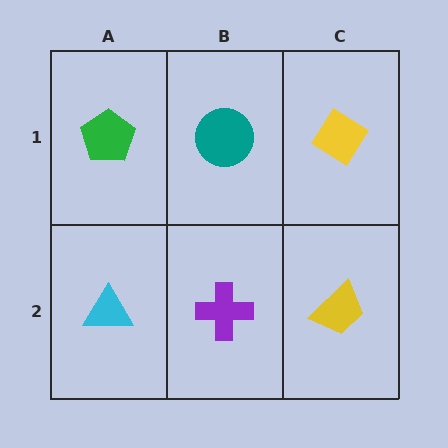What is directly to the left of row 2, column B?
A cyan triangle.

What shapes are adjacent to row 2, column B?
A teal circle (row 1, column B), a cyan triangle (row 2, column A), a yellow trapezoid (row 2, column C).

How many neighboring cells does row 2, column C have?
2.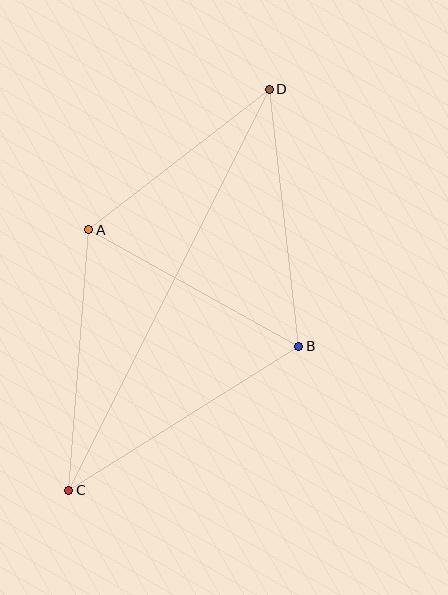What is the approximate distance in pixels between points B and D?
The distance between B and D is approximately 258 pixels.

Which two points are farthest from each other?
Points C and D are farthest from each other.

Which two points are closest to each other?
Points A and D are closest to each other.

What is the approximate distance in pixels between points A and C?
The distance between A and C is approximately 261 pixels.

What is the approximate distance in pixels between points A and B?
The distance between A and B is approximately 240 pixels.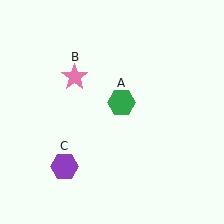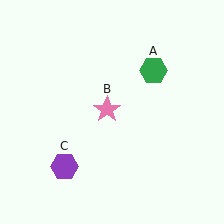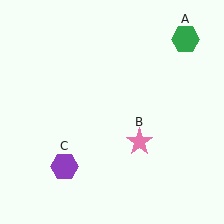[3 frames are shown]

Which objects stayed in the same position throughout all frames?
Purple hexagon (object C) remained stationary.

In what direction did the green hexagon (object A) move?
The green hexagon (object A) moved up and to the right.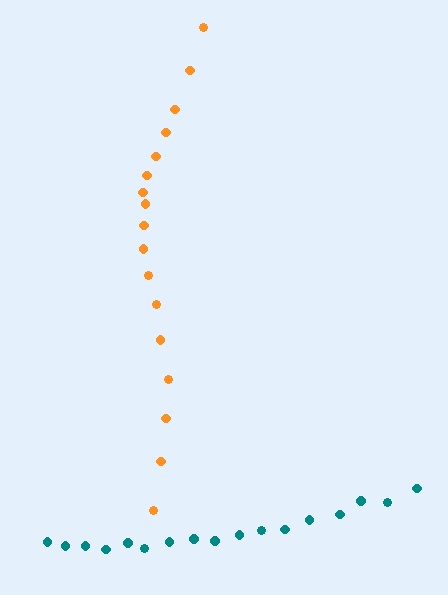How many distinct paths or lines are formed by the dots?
There are 2 distinct paths.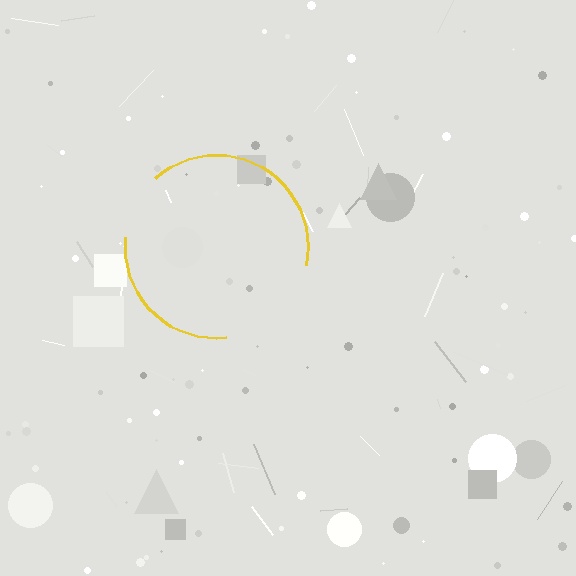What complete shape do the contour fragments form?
The contour fragments form a circle.